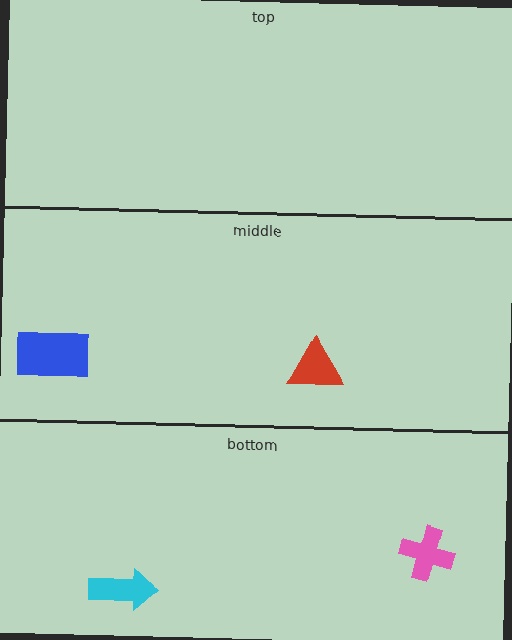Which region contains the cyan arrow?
The bottom region.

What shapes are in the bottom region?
The cyan arrow, the pink cross.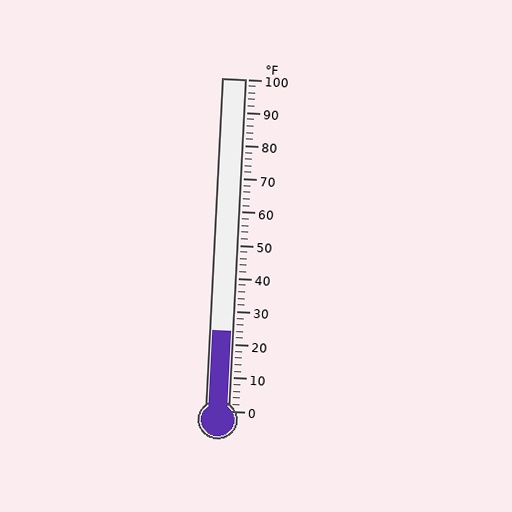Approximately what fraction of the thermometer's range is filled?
The thermometer is filled to approximately 25% of its range.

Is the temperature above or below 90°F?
The temperature is below 90°F.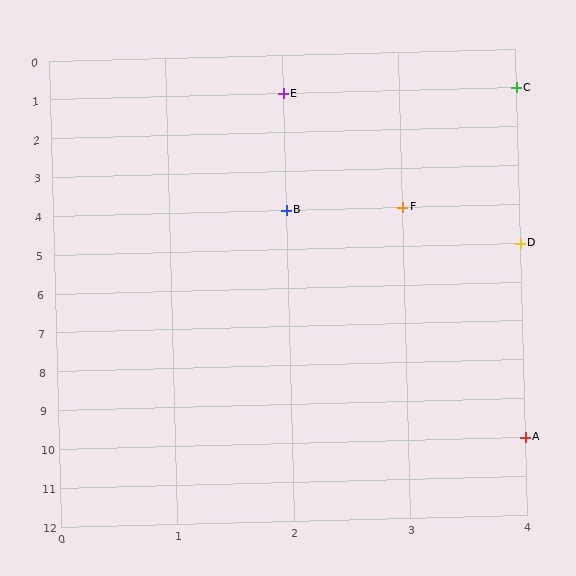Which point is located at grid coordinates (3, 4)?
Point F is at (3, 4).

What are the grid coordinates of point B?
Point B is at grid coordinates (2, 4).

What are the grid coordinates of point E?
Point E is at grid coordinates (2, 1).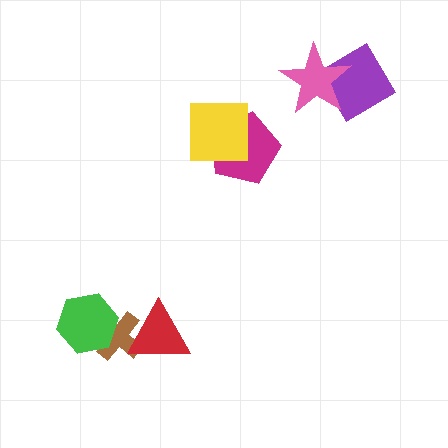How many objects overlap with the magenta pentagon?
1 object overlaps with the magenta pentagon.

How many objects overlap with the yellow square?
1 object overlaps with the yellow square.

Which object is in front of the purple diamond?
The pink star is in front of the purple diamond.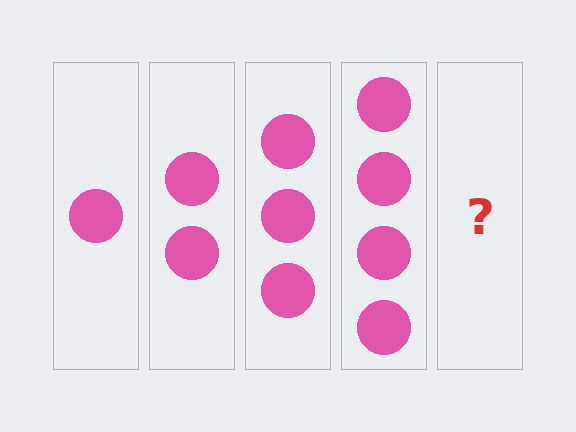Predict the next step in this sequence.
The next step is 5 circles.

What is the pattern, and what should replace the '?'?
The pattern is that each step adds one more circle. The '?' should be 5 circles.